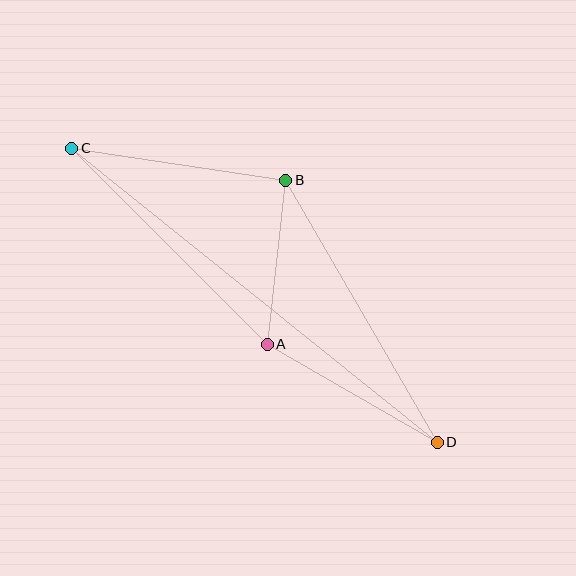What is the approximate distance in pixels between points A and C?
The distance between A and C is approximately 277 pixels.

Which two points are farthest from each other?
Points C and D are farthest from each other.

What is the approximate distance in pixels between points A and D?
The distance between A and D is approximately 196 pixels.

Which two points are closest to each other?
Points A and B are closest to each other.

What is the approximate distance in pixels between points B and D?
The distance between B and D is approximately 303 pixels.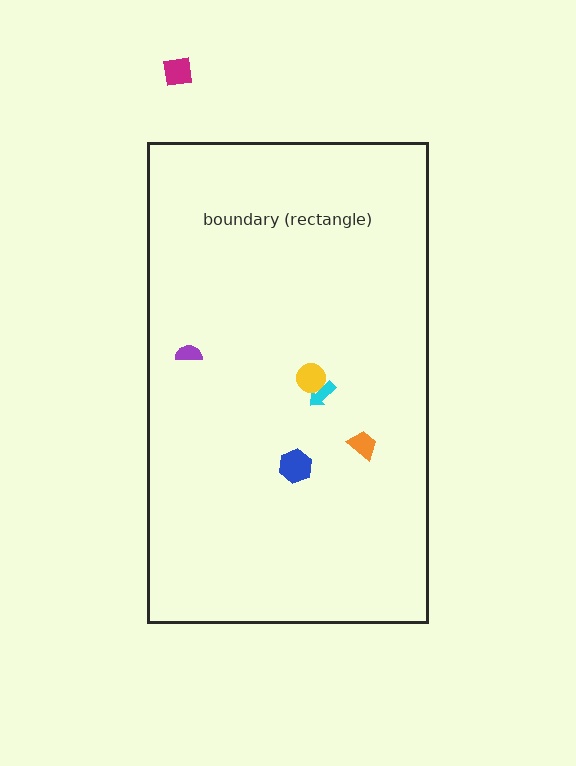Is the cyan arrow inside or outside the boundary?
Inside.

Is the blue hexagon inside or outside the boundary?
Inside.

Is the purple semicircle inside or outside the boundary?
Inside.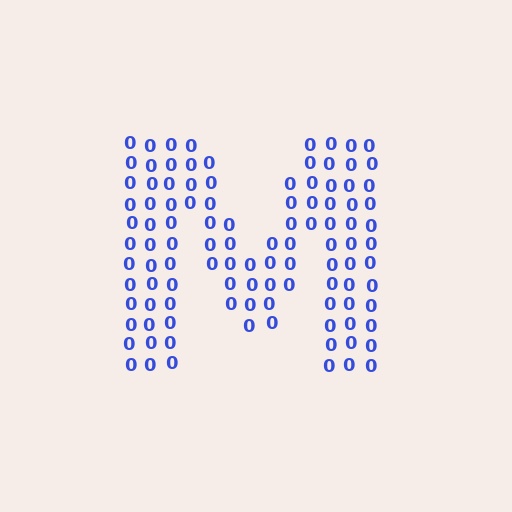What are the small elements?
The small elements are digit 0's.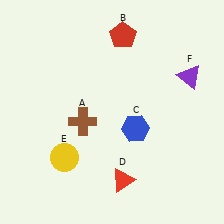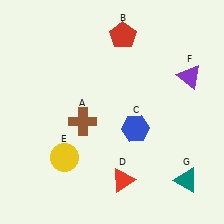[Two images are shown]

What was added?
A teal triangle (G) was added in Image 2.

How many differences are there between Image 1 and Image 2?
There is 1 difference between the two images.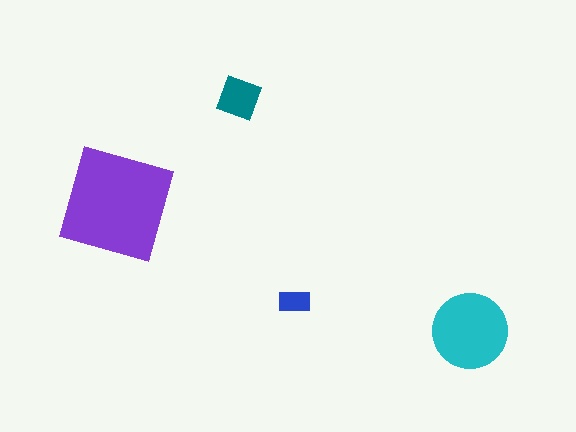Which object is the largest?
The purple square.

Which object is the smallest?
The blue rectangle.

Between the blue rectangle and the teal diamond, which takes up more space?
The teal diamond.